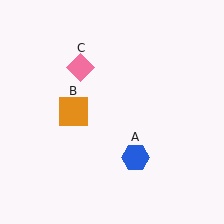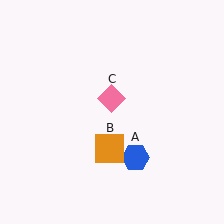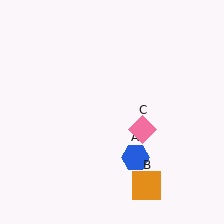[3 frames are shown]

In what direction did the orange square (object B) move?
The orange square (object B) moved down and to the right.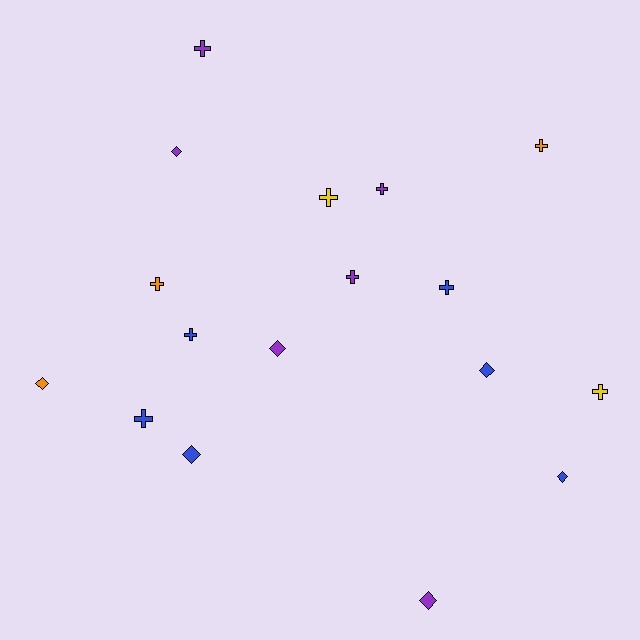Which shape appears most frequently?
Cross, with 10 objects.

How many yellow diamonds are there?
There are no yellow diamonds.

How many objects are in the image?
There are 17 objects.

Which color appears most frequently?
Purple, with 6 objects.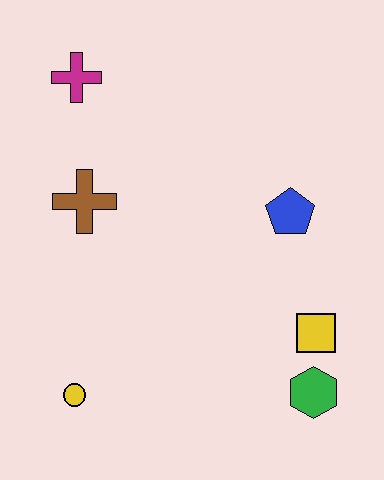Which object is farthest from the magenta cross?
The green hexagon is farthest from the magenta cross.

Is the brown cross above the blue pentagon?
Yes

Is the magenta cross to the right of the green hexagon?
No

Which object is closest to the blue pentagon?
The yellow square is closest to the blue pentagon.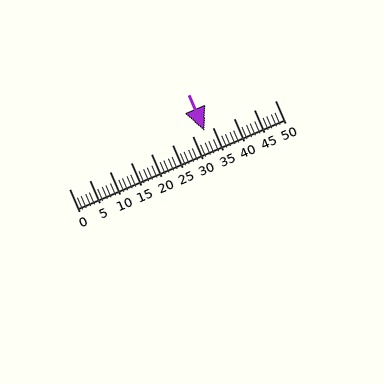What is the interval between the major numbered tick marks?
The major tick marks are spaced 5 units apart.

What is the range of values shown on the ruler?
The ruler shows values from 0 to 50.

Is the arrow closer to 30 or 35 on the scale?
The arrow is closer to 35.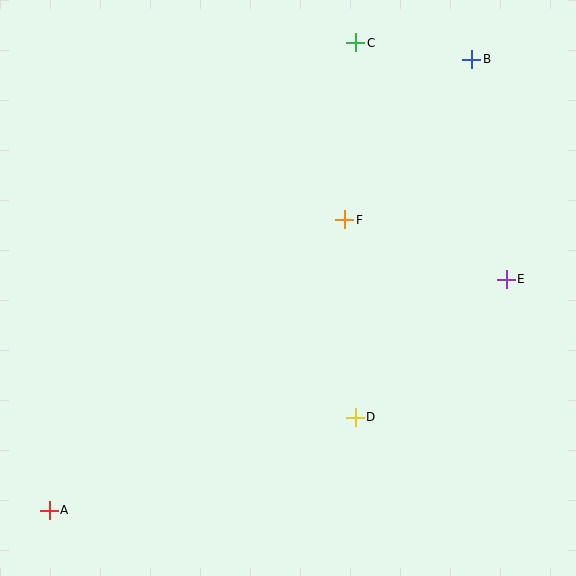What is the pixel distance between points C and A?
The distance between C and A is 559 pixels.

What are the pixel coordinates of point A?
Point A is at (49, 510).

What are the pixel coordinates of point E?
Point E is at (506, 279).